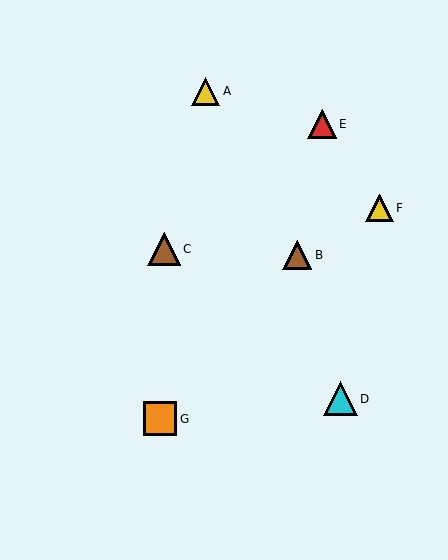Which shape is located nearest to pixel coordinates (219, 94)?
The yellow triangle (labeled A) at (205, 91) is nearest to that location.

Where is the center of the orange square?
The center of the orange square is at (160, 419).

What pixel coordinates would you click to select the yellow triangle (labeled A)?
Click at (205, 91) to select the yellow triangle A.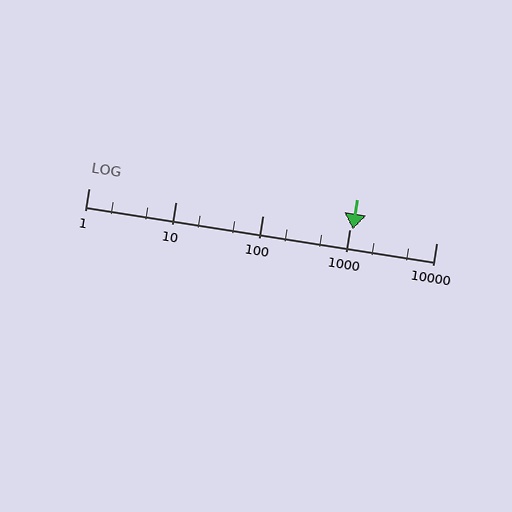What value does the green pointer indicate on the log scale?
The pointer indicates approximately 1100.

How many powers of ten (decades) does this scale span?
The scale spans 4 decades, from 1 to 10000.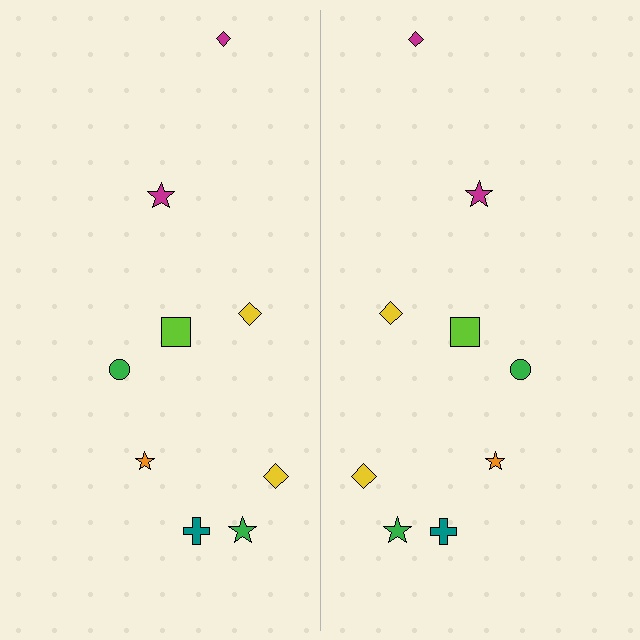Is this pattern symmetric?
Yes, this pattern has bilateral (reflection) symmetry.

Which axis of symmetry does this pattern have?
The pattern has a vertical axis of symmetry running through the center of the image.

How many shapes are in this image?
There are 18 shapes in this image.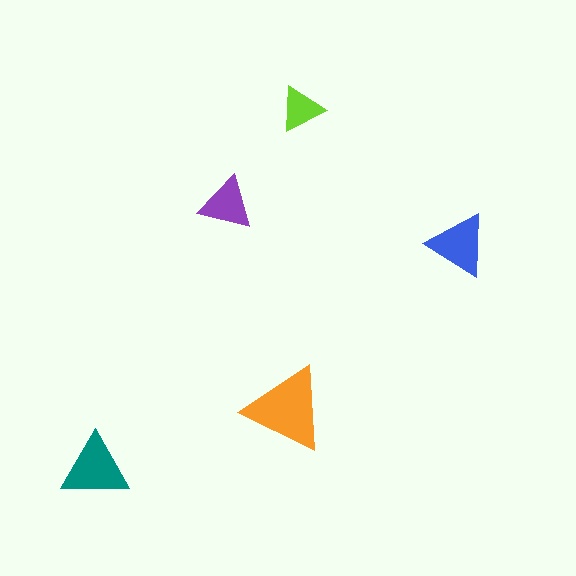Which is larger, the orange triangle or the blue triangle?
The orange one.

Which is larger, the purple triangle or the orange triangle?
The orange one.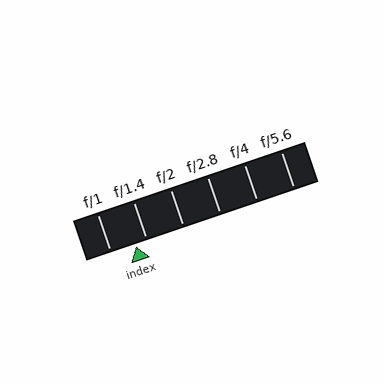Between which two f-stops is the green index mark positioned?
The index mark is between f/1 and f/1.4.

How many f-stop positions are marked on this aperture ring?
There are 6 f-stop positions marked.